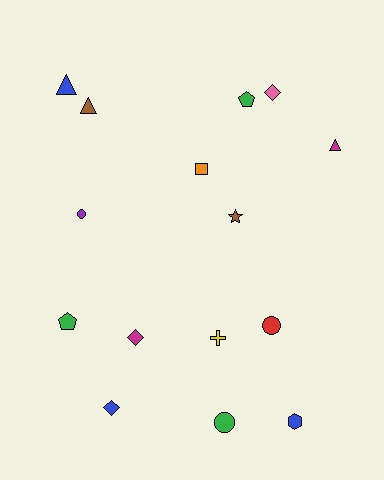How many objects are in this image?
There are 15 objects.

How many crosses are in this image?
There is 1 cross.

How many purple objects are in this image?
There is 1 purple object.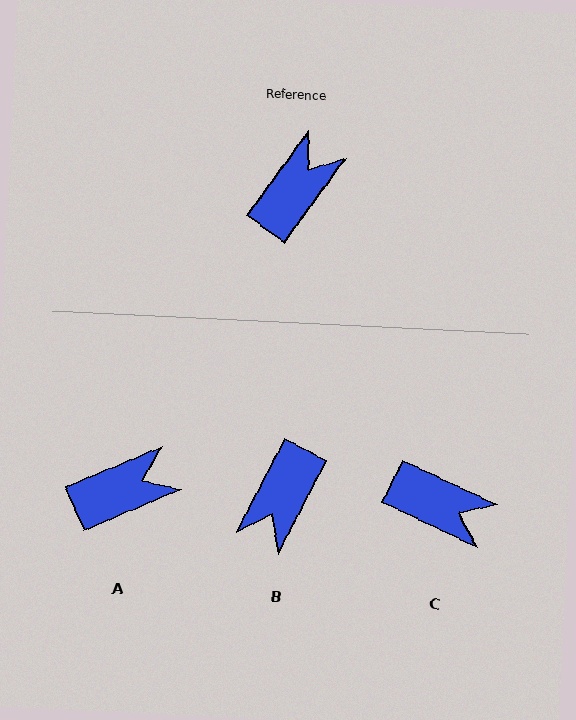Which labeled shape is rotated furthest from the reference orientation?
B, about 171 degrees away.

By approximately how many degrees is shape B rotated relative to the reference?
Approximately 171 degrees clockwise.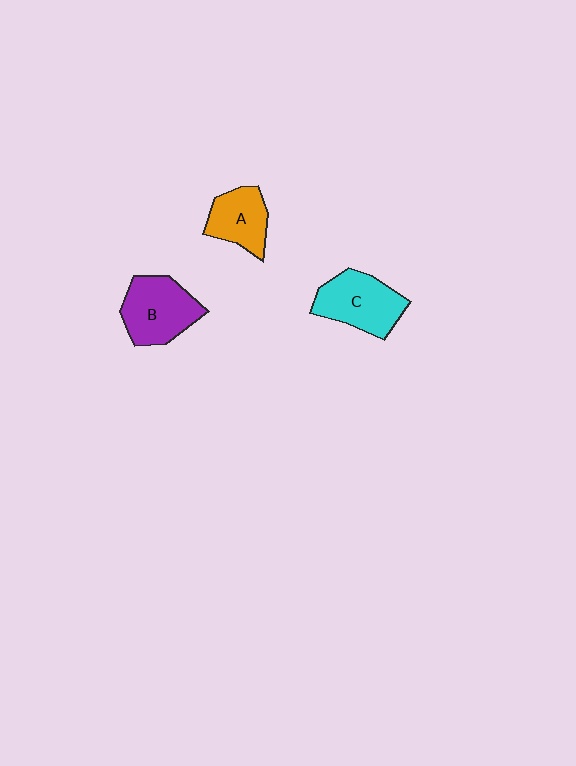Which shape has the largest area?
Shape B (purple).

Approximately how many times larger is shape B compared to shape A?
Approximately 1.3 times.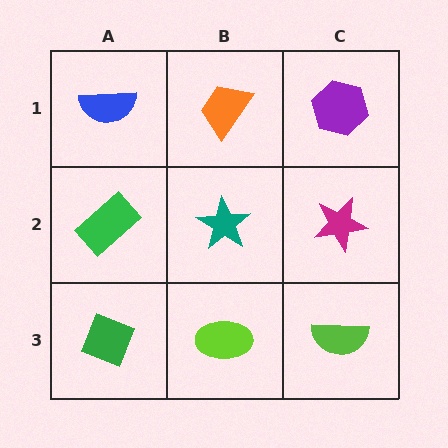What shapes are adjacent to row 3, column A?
A green rectangle (row 2, column A), a lime ellipse (row 3, column B).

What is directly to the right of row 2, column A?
A teal star.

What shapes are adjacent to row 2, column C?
A purple hexagon (row 1, column C), a lime semicircle (row 3, column C), a teal star (row 2, column B).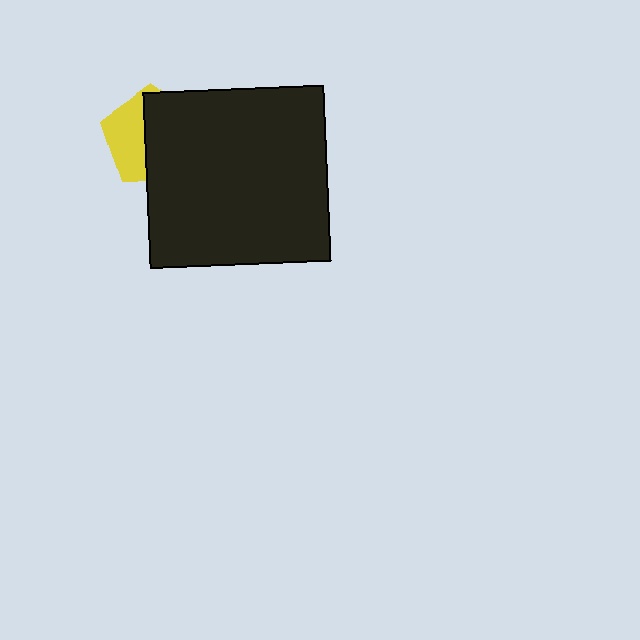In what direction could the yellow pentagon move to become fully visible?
The yellow pentagon could move left. That would shift it out from behind the black rectangle entirely.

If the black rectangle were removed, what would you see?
You would see the complete yellow pentagon.